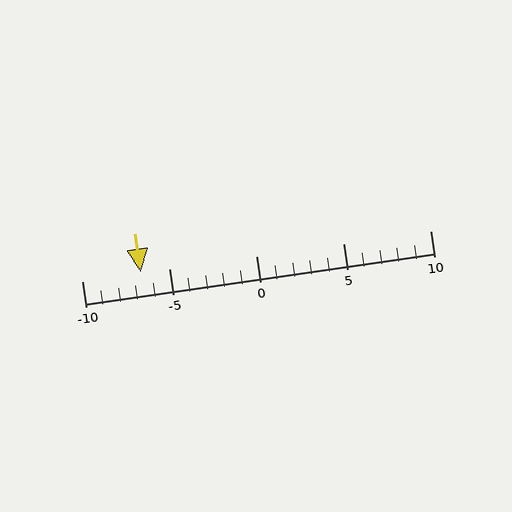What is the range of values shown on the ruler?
The ruler shows values from -10 to 10.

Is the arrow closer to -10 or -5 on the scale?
The arrow is closer to -5.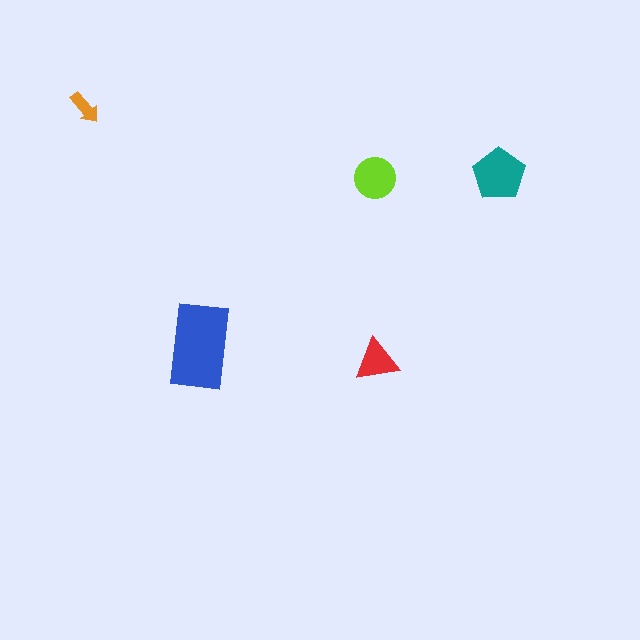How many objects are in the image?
There are 5 objects in the image.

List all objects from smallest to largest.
The orange arrow, the red triangle, the lime circle, the teal pentagon, the blue rectangle.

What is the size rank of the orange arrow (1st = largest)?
5th.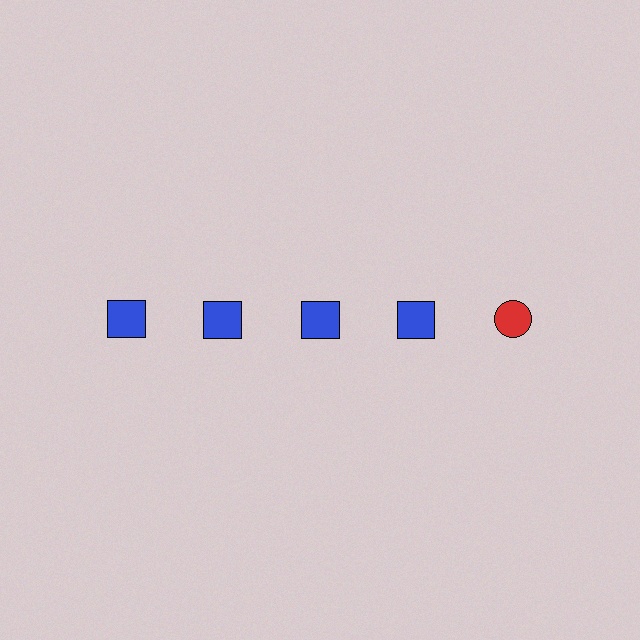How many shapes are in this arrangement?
There are 5 shapes arranged in a grid pattern.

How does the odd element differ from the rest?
It differs in both color (red instead of blue) and shape (circle instead of square).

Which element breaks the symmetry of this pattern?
The red circle in the top row, rightmost column breaks the symmetry. All other shapes are blue squares.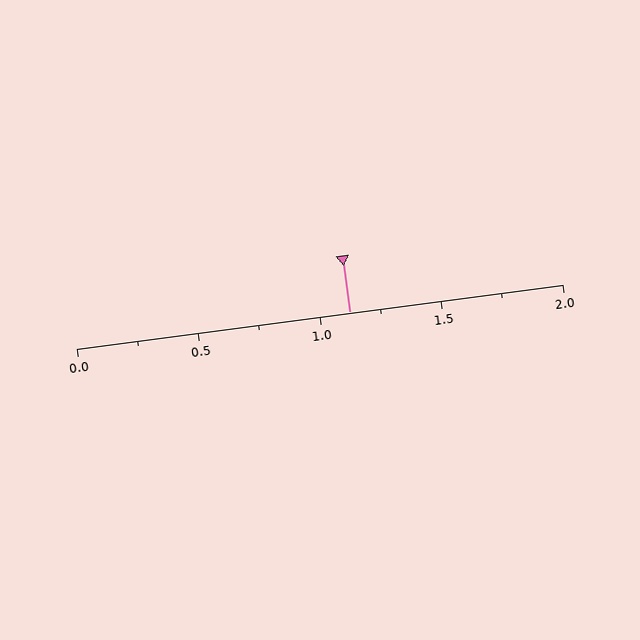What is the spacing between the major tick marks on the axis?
The major ticks are spaced 0.5 apart.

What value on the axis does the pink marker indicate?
The marker indicates approximately 1.12.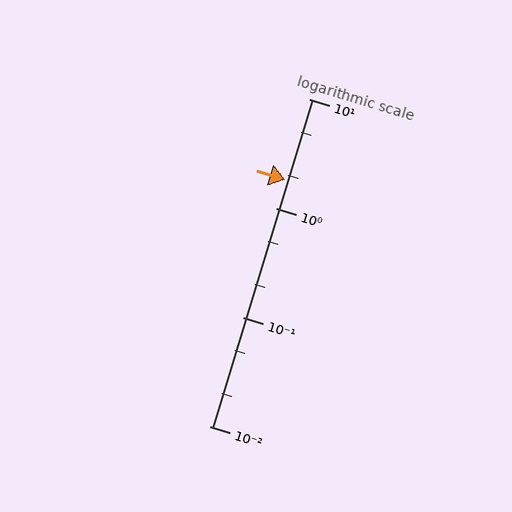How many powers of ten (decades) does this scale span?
The scale spans 3 decades, from 0.01 to 10.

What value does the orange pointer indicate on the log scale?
The pointer indicates approximately 1.8.